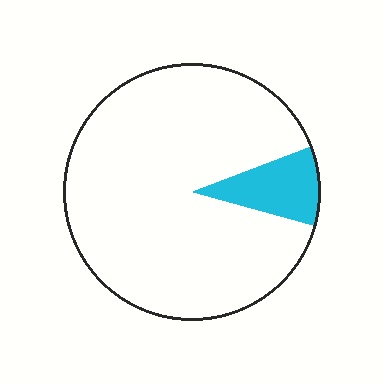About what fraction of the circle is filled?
About one tenth (1/10).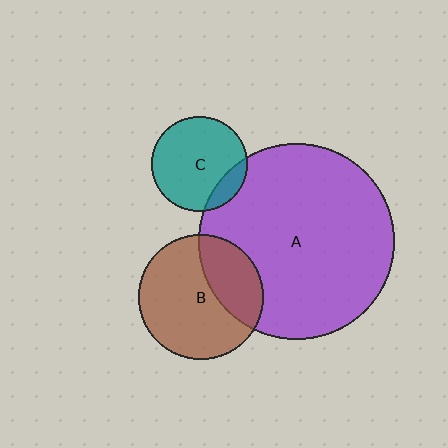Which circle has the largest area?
Circle A (purple).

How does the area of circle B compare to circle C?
Approximately 1.7 times.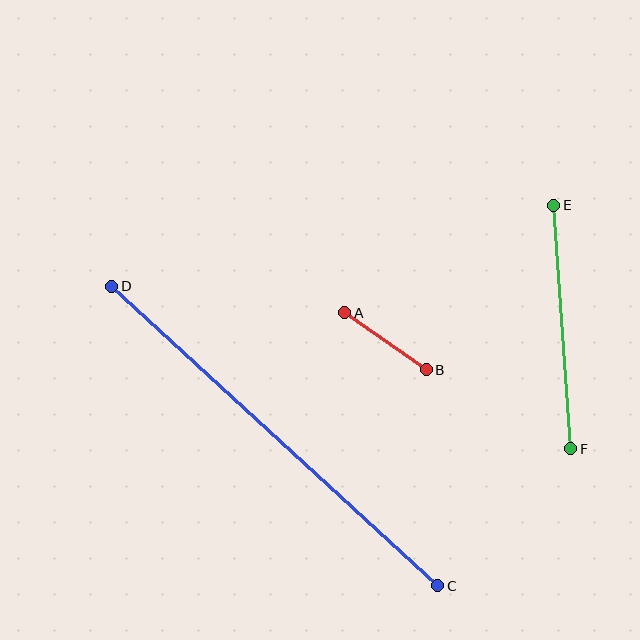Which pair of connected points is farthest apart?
Points C and D are farthest apart.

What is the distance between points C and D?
The distance is approximately 443 pixels.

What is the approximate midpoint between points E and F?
The midpoint is at approximately (562, 327) pixels.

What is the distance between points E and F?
The distance is approximately 244 pixels.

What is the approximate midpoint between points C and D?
The midpoint is at approximately (275, 436) pixels.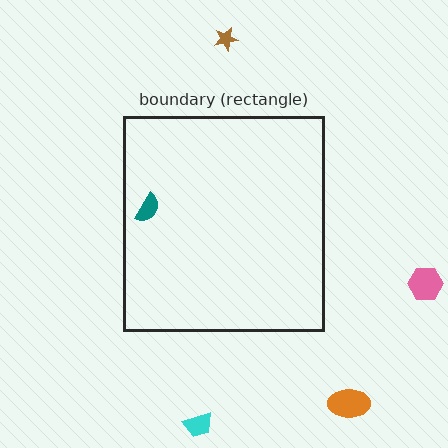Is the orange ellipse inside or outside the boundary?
Outside.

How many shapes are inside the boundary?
1 inside, 4 outside.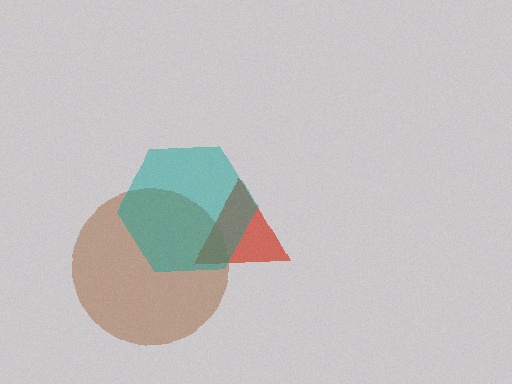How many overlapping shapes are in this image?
There are 3 overlapping shapes in the image.